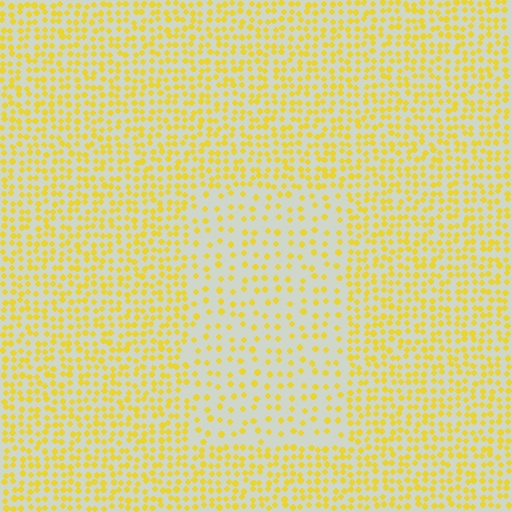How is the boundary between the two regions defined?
The boundary is defined by a change in element density (approximately 2.1x ratio). All elements are the same color, size, and shape.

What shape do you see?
I see a rectangle.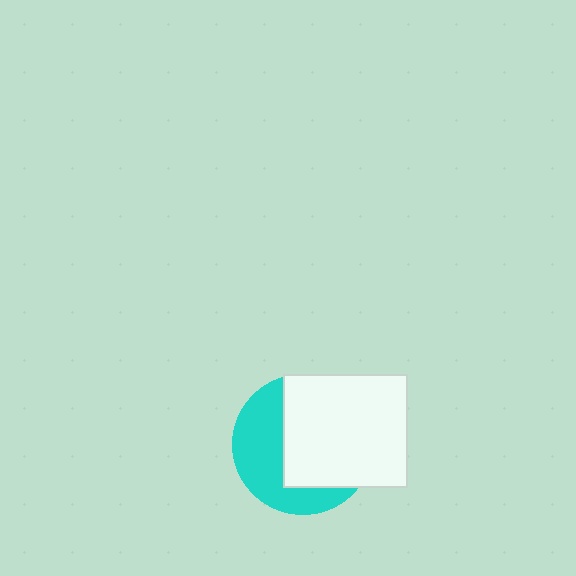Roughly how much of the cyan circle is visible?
A small part of it is visible (roughly 43%).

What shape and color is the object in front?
The object in front is a white rectangle.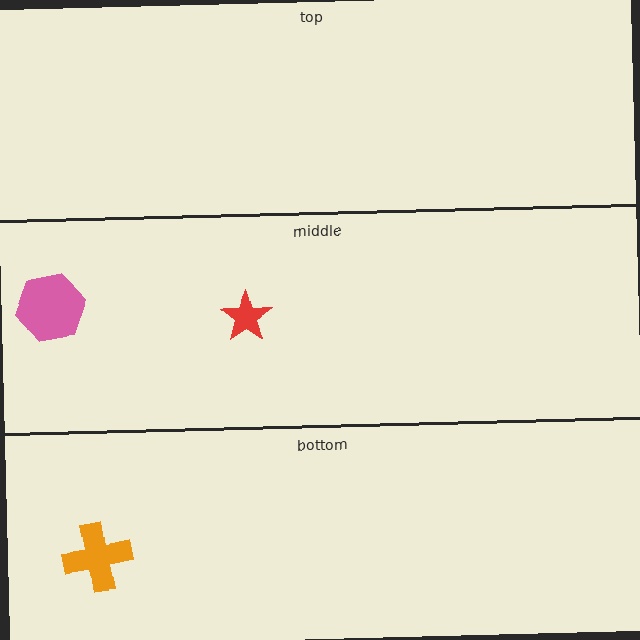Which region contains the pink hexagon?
The middle region.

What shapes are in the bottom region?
The orange cross.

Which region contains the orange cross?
The bottom region.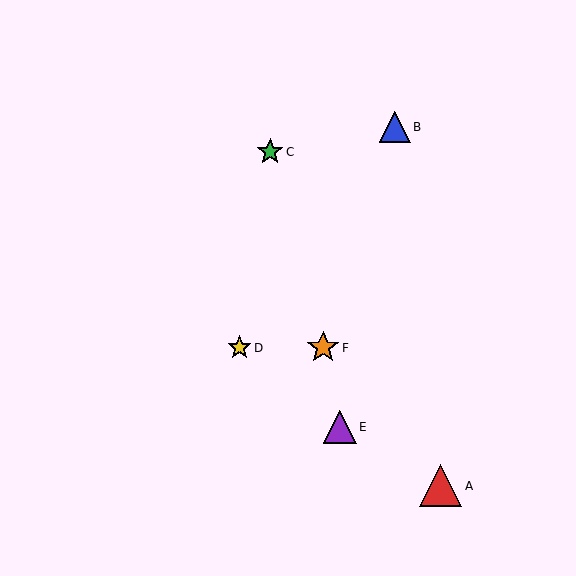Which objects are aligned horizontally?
Objects D, F are aligned horizontally.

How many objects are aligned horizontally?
2 objects (D, F) are aligned horizontally.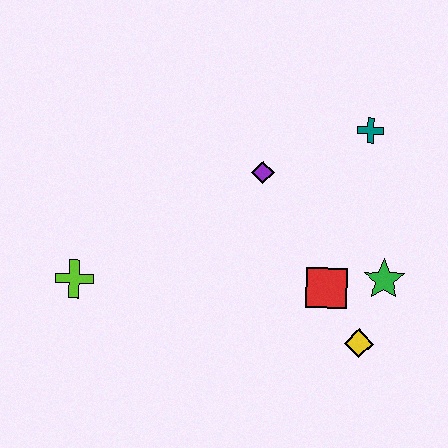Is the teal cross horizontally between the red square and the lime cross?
No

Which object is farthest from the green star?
The lime cross is farthest from the green star.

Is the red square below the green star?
Yes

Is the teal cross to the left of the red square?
No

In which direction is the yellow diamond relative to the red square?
The yellow diamond is below the red square.